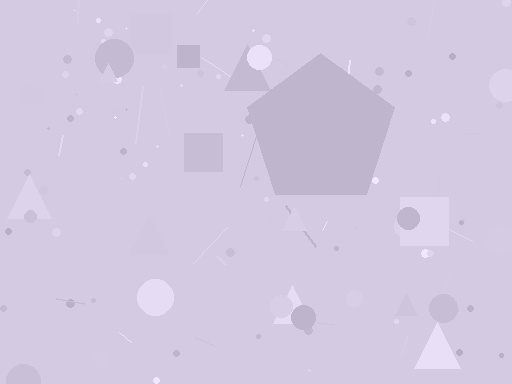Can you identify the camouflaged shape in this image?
The camouflaged shape is a pentagon.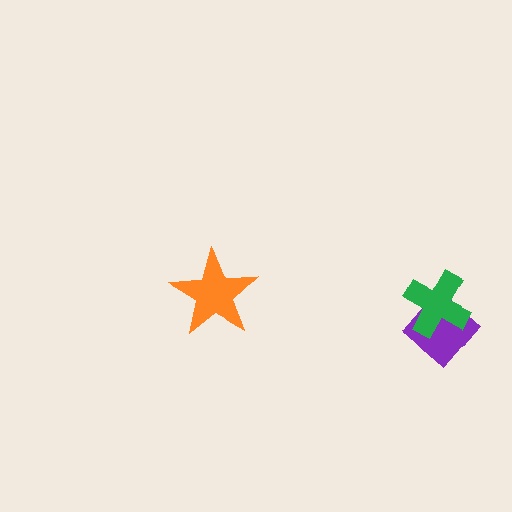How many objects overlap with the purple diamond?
1 object overlaps with the purple diamond.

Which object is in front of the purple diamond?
The green cross is in front of the purple diamond.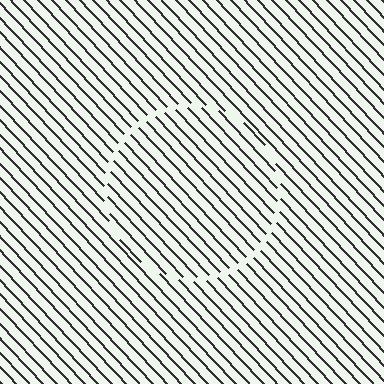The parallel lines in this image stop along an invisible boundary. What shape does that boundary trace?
An illusory circle. The interior of the shape contains the same grating, shifted by half a period — the contour is defined by the phase discontinuity where line-ends from the inner and outer gratings abut.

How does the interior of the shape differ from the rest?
The interior of the shape contains the same grating, shifted by half a period — the contour is defined by the phase discontinuity where line-ends from the inner and outer gratings abut.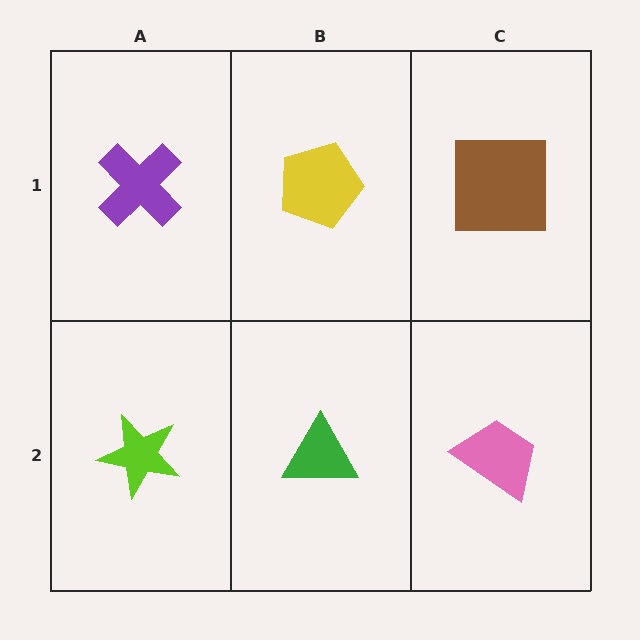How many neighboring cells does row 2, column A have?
2.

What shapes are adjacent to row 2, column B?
A yellow pentagon (row 1, column B), a lime star (row 2, column A), a pink trapezoid (row 2, column C).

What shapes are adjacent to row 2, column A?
A purple cross (row 1, column A), a green triangle (row 2, column B).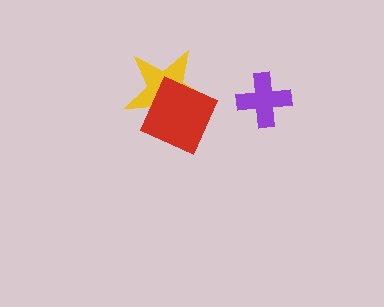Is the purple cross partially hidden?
No, no other shape covers it.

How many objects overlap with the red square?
1 object overlaps with the red square.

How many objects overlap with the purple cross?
0 objects overlap with the purple cross.